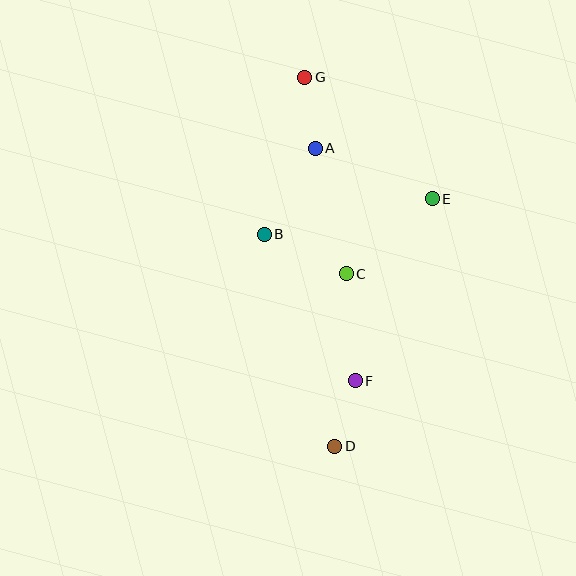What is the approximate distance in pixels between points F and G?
The distance between F and G is approximately 308 pixels.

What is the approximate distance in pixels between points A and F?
The distance between A and F is approximately 236 pixels.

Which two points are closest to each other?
Points D and F are closest to each other.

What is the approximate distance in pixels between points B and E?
The distance between B and E is approximately 172 pixels.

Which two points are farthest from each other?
Points D and G are farthest from each other.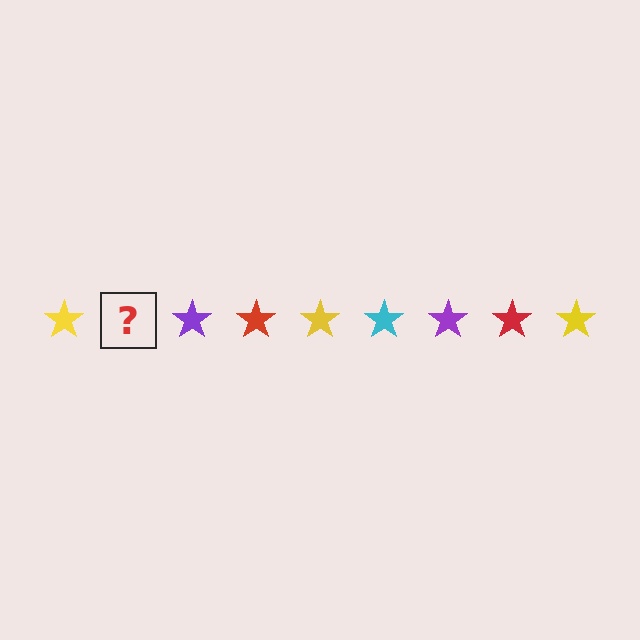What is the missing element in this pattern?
The missing element is a cyan star.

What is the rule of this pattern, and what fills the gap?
The rule is that the pattern cycles through yellow, cyan, purple, red stars. The gap should be filled with a cyan star.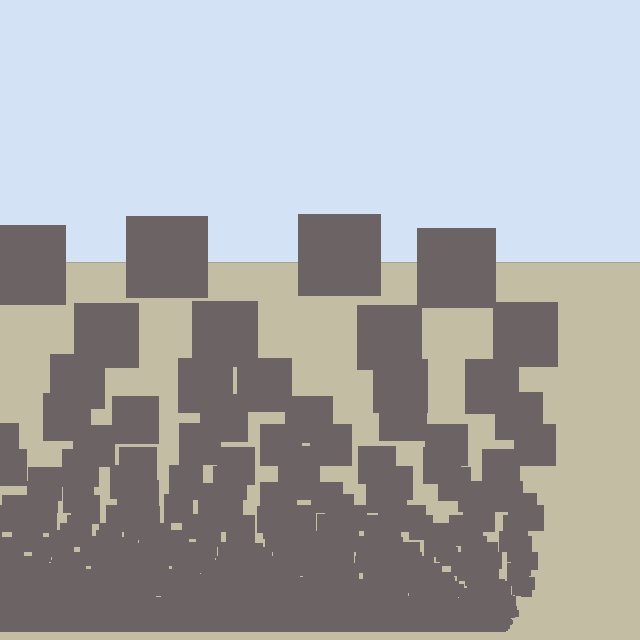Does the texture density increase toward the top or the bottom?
Density increases toward the bottom.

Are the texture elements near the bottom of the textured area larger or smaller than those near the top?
Smaller. The gradient is inverted — elements near the bottom are smaller and denser.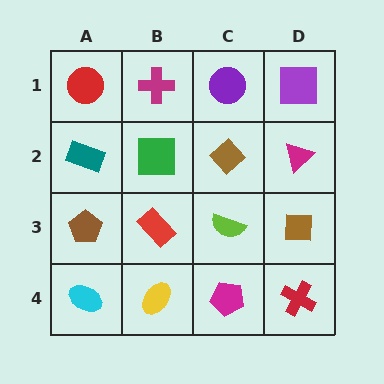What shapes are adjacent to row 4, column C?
A lime semicircle (row 3, column C), a yellow ellipse (row 4, column B), a red cross (row 4, column D).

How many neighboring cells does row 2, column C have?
4.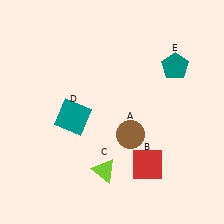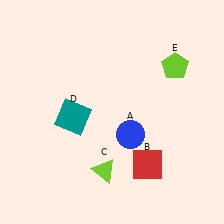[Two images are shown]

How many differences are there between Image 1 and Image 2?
There are 2 differences between the two images.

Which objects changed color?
A changed from brown to blue. E changed from teal to lime.